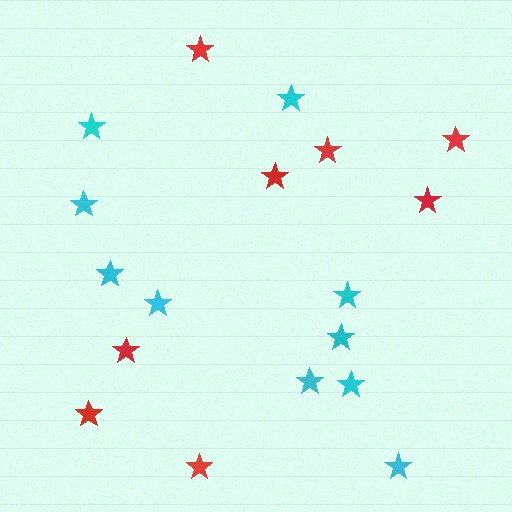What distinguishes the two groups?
There are 2 groups: one group of cyan stars (10) and one group of red stars (8).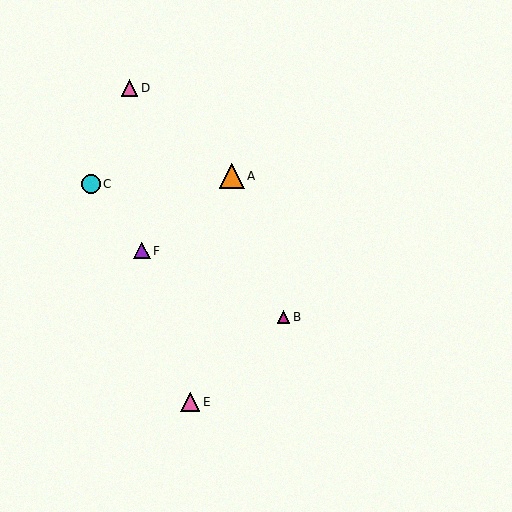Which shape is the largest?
The orange triangle (labeled A) is the largest.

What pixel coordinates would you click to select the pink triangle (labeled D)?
Click at (129, 88) to select the pink triangle D.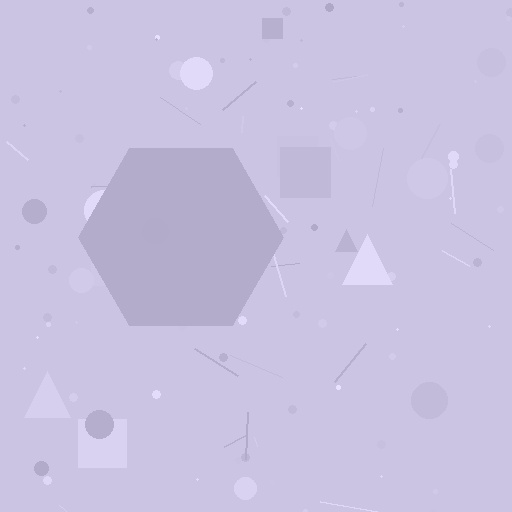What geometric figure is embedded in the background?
A hexagon is embedded in the background.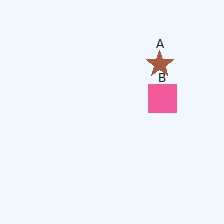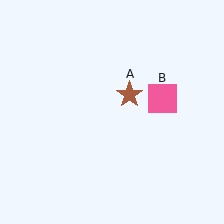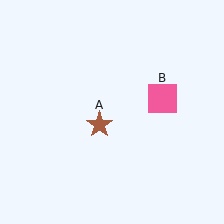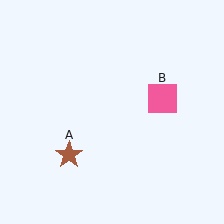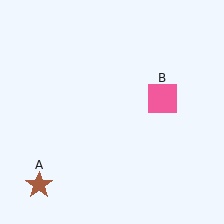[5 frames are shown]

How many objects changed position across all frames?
1 object changed position: brown star (object A).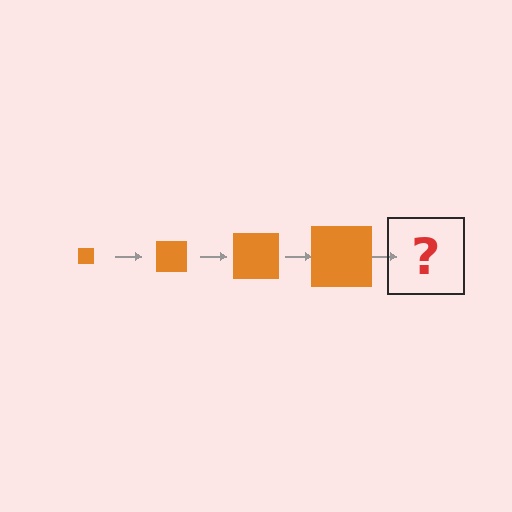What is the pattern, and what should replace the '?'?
The pattern is that the square gets progressively larger each step. The '?' should be an orange square, larger than the previous one.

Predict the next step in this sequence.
The next step is an orange square, larger than the previous one.